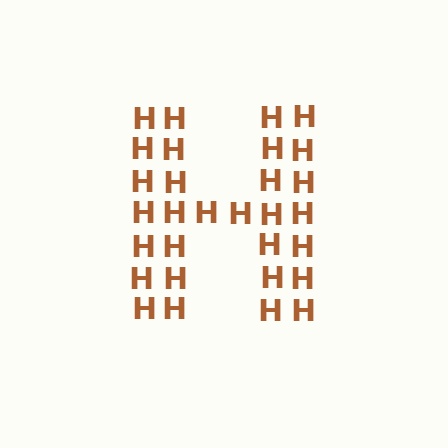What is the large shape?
The large shape is the letter H.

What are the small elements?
The small elements are letter H's.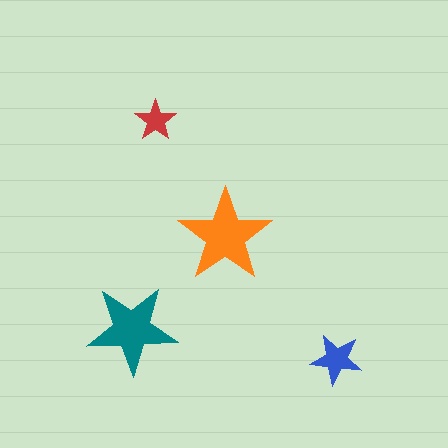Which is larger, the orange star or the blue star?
The orange one.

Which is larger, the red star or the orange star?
The orange one.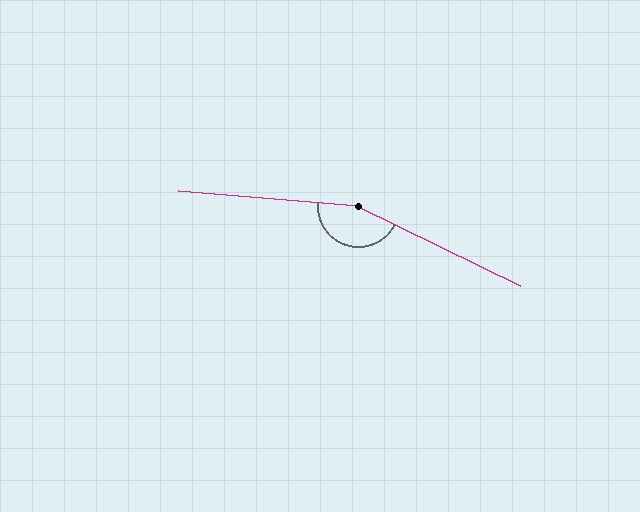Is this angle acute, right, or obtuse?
It is obtuse.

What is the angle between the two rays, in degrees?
Approximately 159 degrees.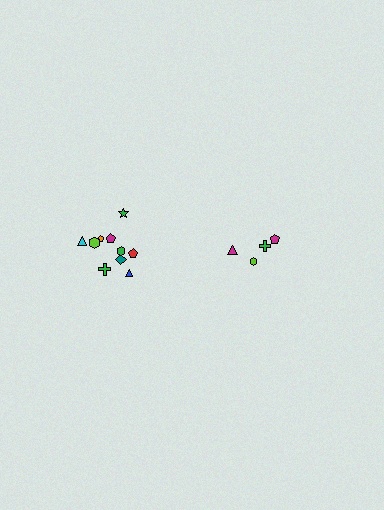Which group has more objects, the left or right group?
The left group.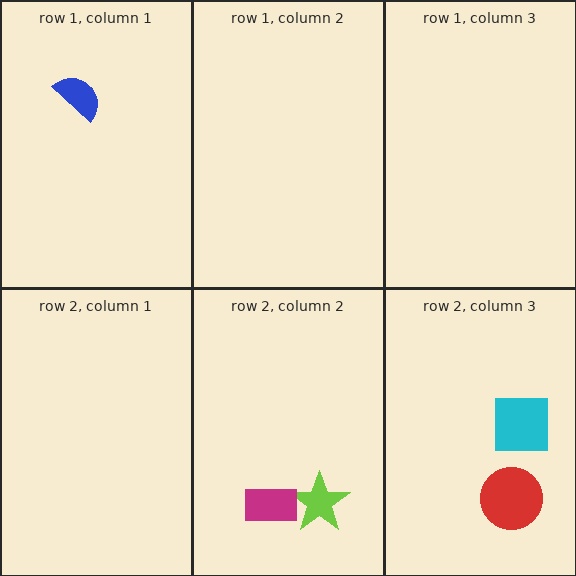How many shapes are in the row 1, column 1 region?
1.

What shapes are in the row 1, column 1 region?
The blue semicircle.